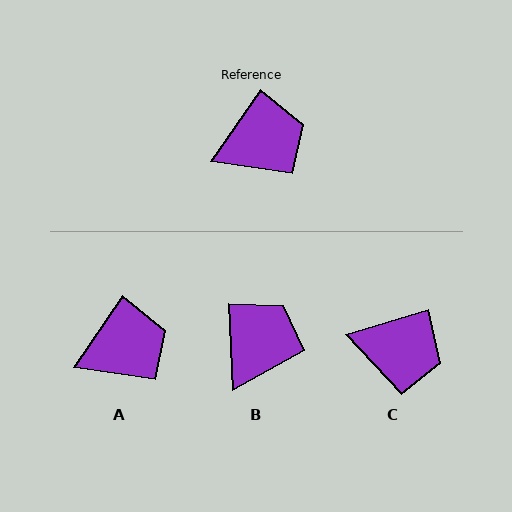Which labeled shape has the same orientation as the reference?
A.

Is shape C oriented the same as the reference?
No, it is off by about 38 degrees.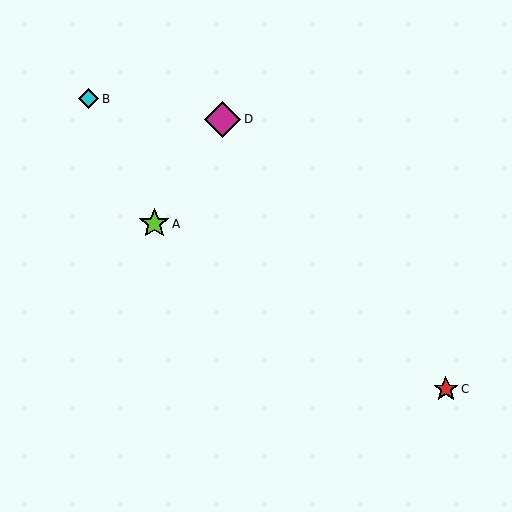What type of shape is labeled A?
Shape A is a lime star.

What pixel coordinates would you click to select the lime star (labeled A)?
Click at (154, 224) to select the lime star A.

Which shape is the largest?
The magenta diamond (labeled D) is the largest.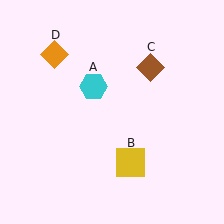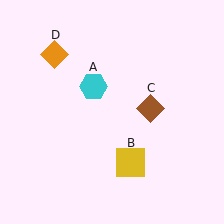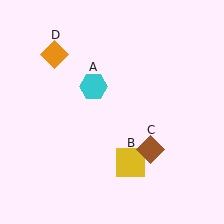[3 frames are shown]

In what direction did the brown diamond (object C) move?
The brown diamond (object C) moved down.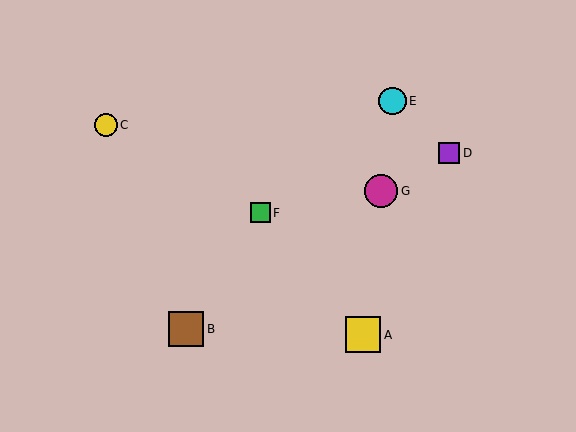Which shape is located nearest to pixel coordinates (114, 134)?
The yellow circle (labeled C) at (106, 125) is nearest to that location.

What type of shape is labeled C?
Shape C is a yellow circle.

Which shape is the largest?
The yellow square (labeled A) is the largest.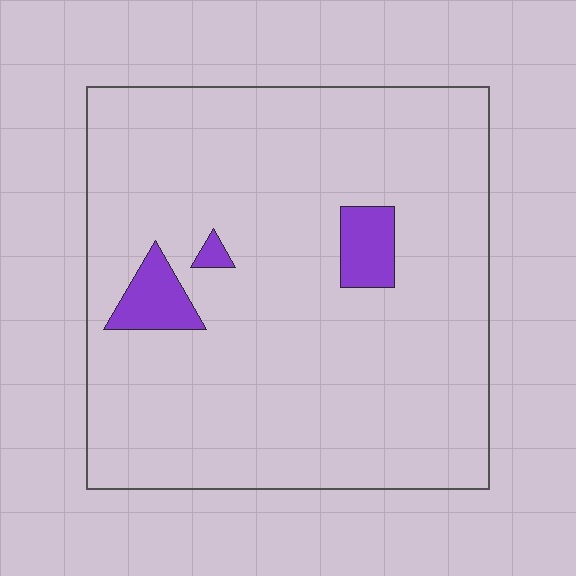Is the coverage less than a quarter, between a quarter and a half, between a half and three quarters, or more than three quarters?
Less than a quarter.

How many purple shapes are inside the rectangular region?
3.